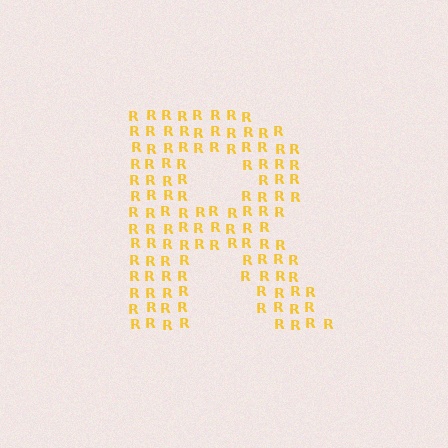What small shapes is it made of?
It is made of small letter R's.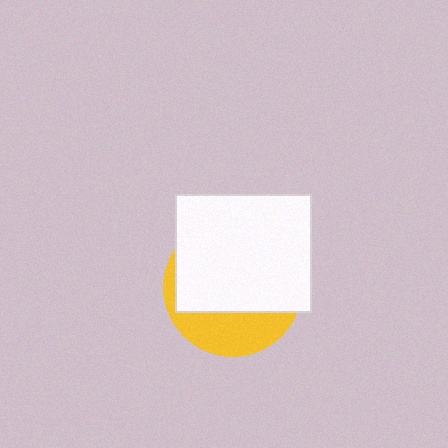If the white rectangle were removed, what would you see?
You would see the complete yellow circle.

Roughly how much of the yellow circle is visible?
A small part of it is visible (roughly 31%).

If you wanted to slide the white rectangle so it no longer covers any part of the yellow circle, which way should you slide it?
Slide it up — that is the most direct way to separate the two shapes.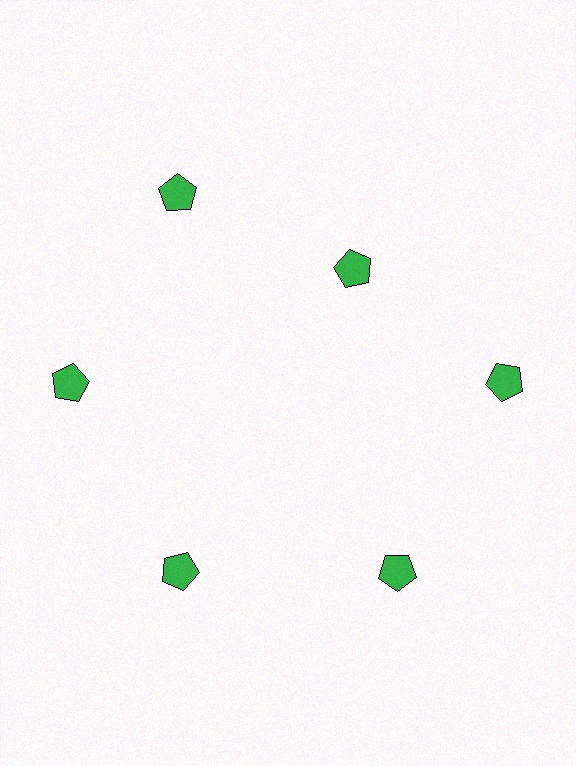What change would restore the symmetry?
The symmetry would be restored by moving it outward, back onto the ring so that all 6 pentagons sit at equal angles and equal distance from the center.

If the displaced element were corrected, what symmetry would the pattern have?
It would have 6-fold rotational symmetry — the pattern would map onto itself every 60 degrees.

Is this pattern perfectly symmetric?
No. The 6 green pentagons are arranged in a ring, but one element near the 1 o'clock position is pulled inward toward the center, breaking the 6-fold rotational symmetry.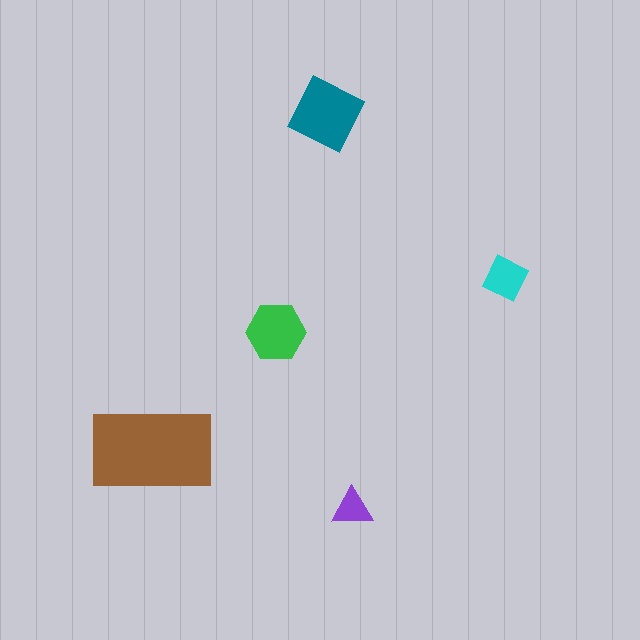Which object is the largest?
The brown rectangle.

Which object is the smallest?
The purple triangle.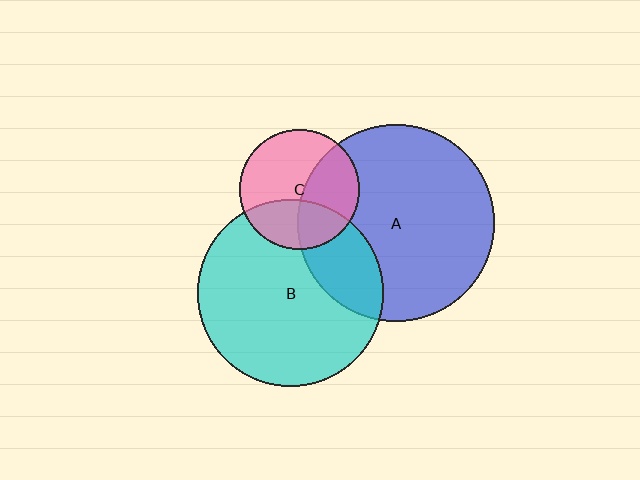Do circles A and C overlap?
Yes.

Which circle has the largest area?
Circle A (blue).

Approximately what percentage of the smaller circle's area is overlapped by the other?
Approximately 40%.